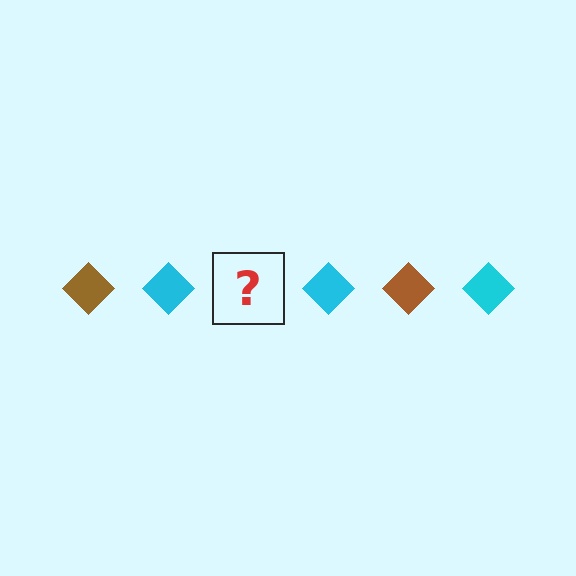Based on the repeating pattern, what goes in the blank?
The blank should be a brown diamond.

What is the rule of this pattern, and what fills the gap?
The rule is that the pattern cycles through brown, cyan diamonds. The gap should be filled with a brown diamond.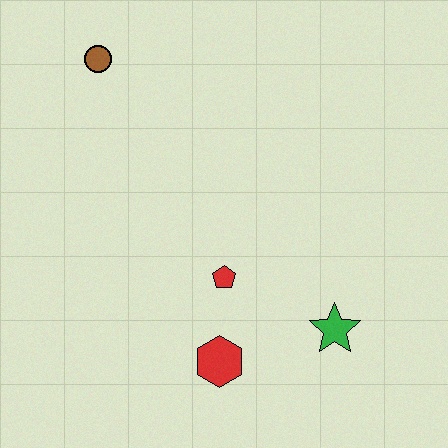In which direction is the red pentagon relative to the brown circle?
The red pentagon is below the brown circle.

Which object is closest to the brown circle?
The red pentagon is closest to the brown circle.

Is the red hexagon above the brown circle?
No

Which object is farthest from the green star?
The brown circle is farthest from the green star.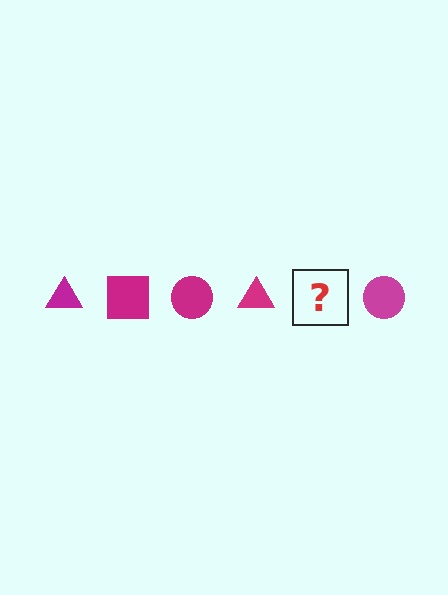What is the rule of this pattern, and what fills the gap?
The rule is that the pattern cycles through triangle, square, circle shapes in magenta. The gap should be filled with a magenta square.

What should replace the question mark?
The question mark should be replaced with a magenta square.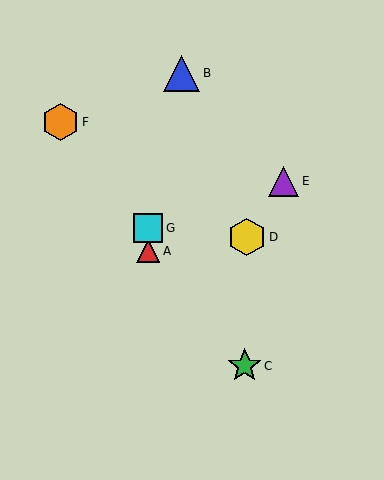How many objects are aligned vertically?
2 objects (A, G) are aligned vertically.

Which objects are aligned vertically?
Objects A, G are aligned vertically.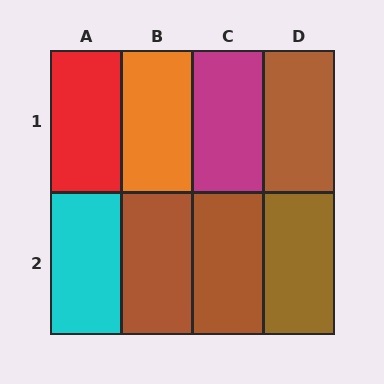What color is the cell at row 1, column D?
Brown.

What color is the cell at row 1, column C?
Magenta.